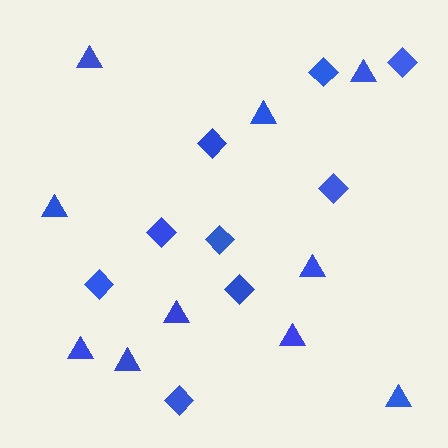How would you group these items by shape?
There are 2 groups: one group of triangles (10) and one group of diamonds (9).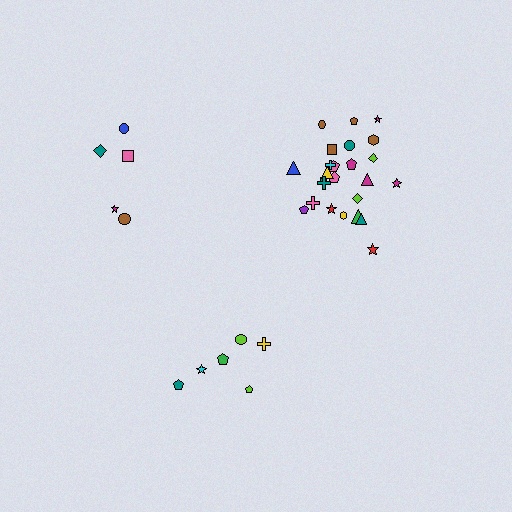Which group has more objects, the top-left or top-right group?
The top-right group.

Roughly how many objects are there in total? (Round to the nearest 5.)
Roughly 35 objects in total.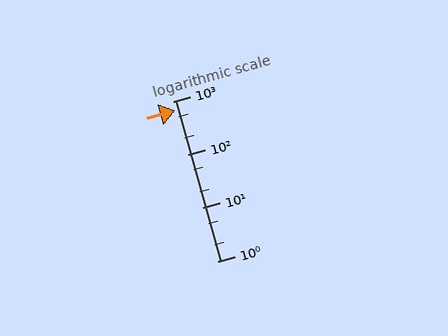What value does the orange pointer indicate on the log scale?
The pointer indicates approximately 660.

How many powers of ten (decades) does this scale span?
The scale spans 3 decades, from 1 to 1000.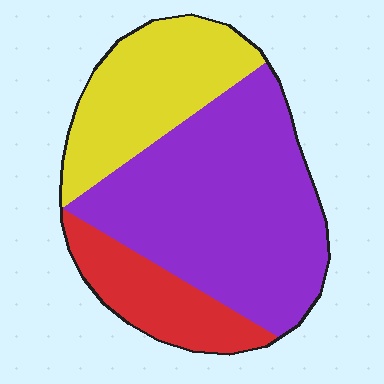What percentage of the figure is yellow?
Yellow covers 27% of the figure.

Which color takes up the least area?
Red, at roughly 15%.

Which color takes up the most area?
Purple, at roughly 55%.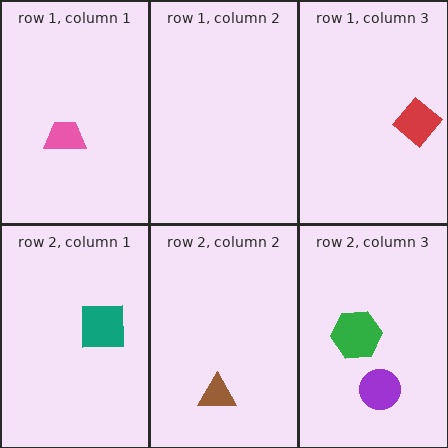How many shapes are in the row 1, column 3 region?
1.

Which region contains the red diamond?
The row 1, column 3 region.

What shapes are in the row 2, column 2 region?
The brown triangle.